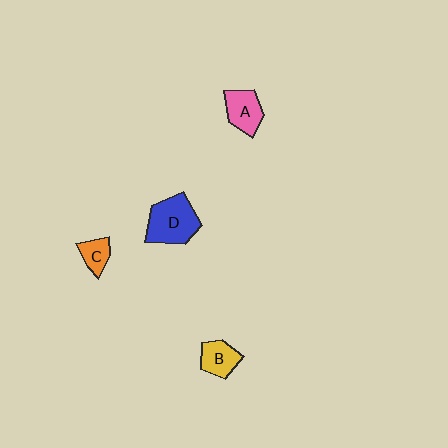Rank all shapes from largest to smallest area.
From largest to smallest: D (blue), A (pink), B (yellow), C (orange).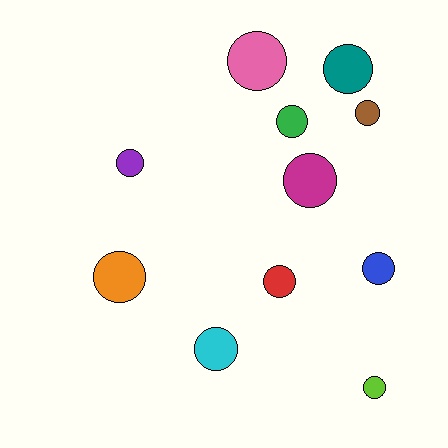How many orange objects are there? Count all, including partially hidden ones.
There is 1 orange object.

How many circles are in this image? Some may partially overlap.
There are 11 circles.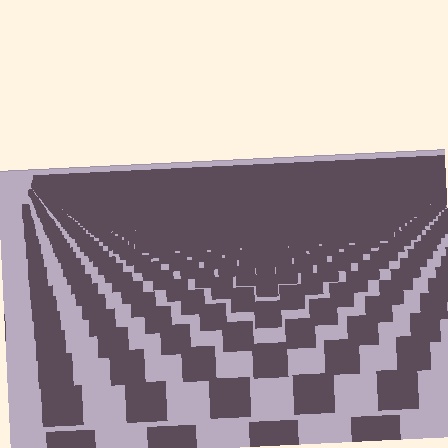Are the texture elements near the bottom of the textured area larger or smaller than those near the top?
Larger. Near the bottom, elements are closer to the viewer and appear at a bigger on-screen size.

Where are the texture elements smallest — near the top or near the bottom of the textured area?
Near the top.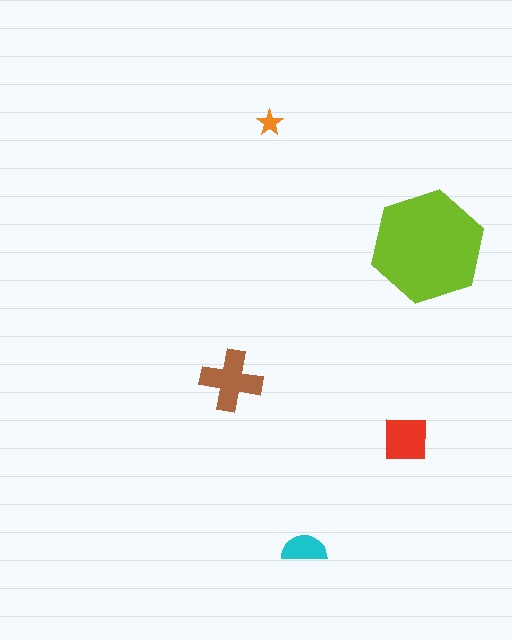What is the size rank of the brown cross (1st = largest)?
2nd.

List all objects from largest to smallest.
The lime hexagon, the brown cross, the red square, the cyan semicircle, the orange star.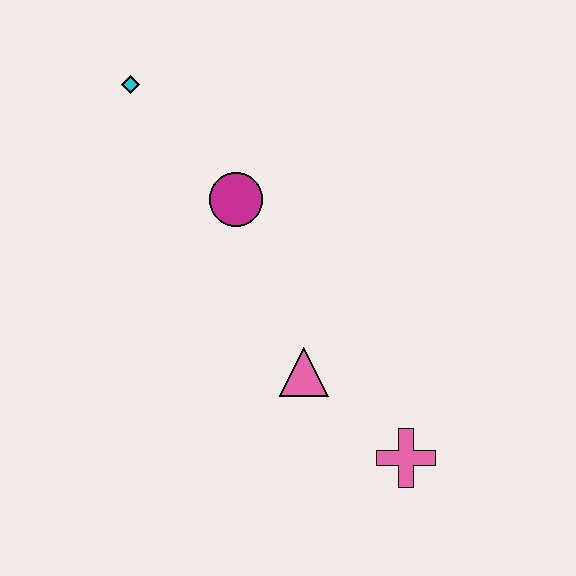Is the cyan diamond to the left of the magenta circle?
Yes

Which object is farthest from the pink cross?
The cyan diamond is farthest from the pink cross.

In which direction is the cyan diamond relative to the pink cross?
The cyan diamond is above the pink cross.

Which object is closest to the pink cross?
The pink triangle is closest to the pink cross.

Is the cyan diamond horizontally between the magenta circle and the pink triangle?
No